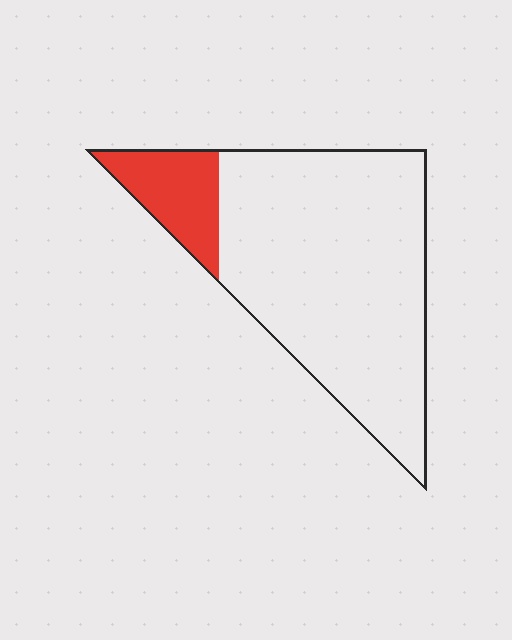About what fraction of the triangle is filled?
About one sixth (1/6).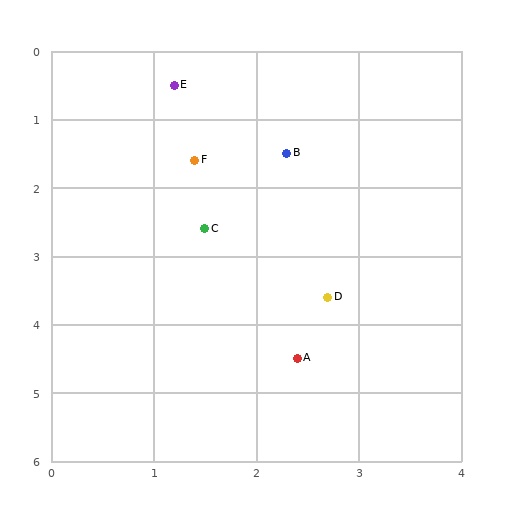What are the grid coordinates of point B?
Point B is at approximately (2.3, 1.5).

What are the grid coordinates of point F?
Point F is at approximately (1.4, 1.6).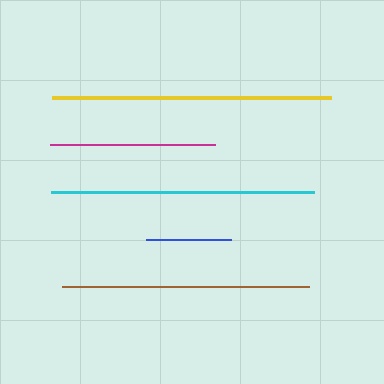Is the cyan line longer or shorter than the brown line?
The cyan line is longer than the brown line.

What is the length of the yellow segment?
The yellow segment is approximately 278 pixels long.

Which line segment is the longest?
The yellow line is the longest at approximately 278 pixels.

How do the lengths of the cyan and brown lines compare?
The cyan and brown lines are approximately the same length.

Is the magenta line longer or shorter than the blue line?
The magenta line is longer than the blue line.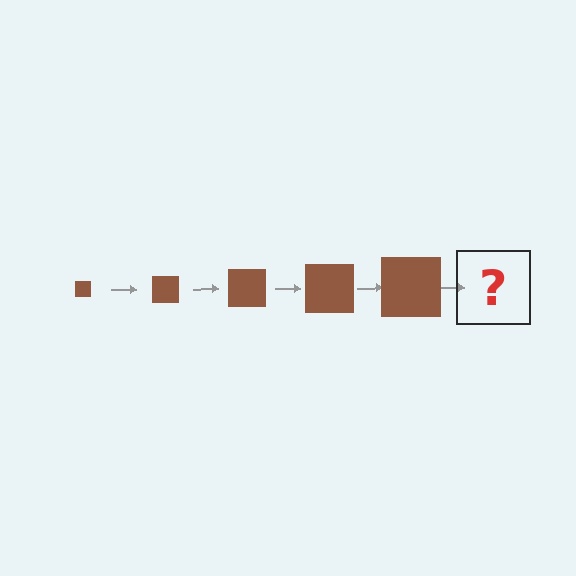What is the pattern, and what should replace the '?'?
The pattern is that the square gets progressively larger each step. The '?' should be a brown square, larger than the previous one.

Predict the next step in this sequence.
The next step is a brown square, larger than the previous one.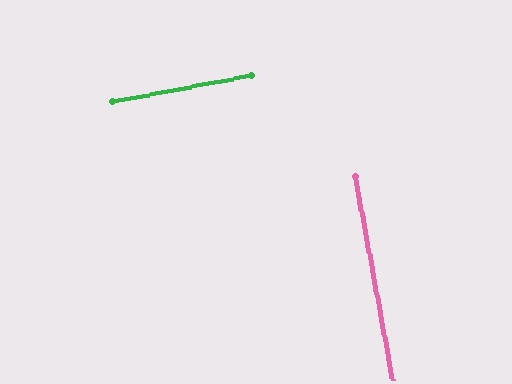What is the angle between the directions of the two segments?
Approximately 90 degrees.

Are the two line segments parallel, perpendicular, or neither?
Perpendicular — they meet at approximately 90°.